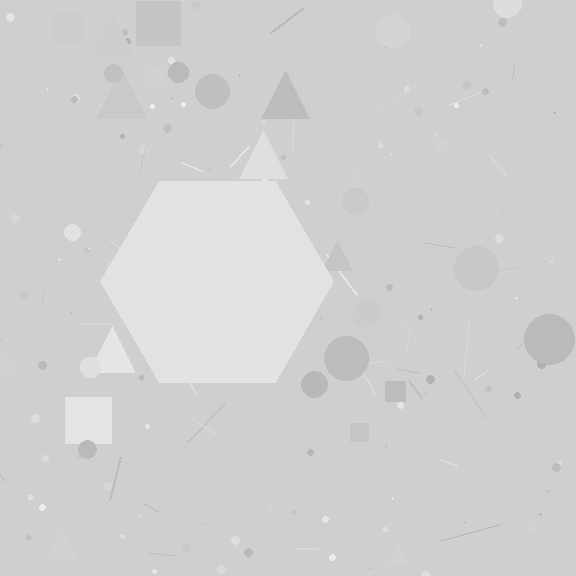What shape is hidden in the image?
A hexagon is hidden in the image.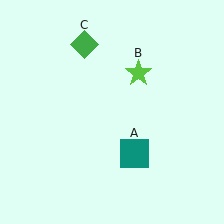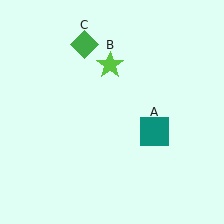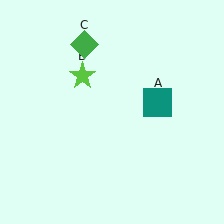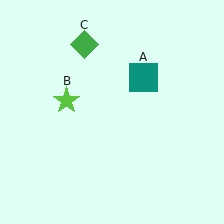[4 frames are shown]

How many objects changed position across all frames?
2 objects changed position: teal square (object A), lime star (object B).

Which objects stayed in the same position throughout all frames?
Green diamond (object C) remained stationary.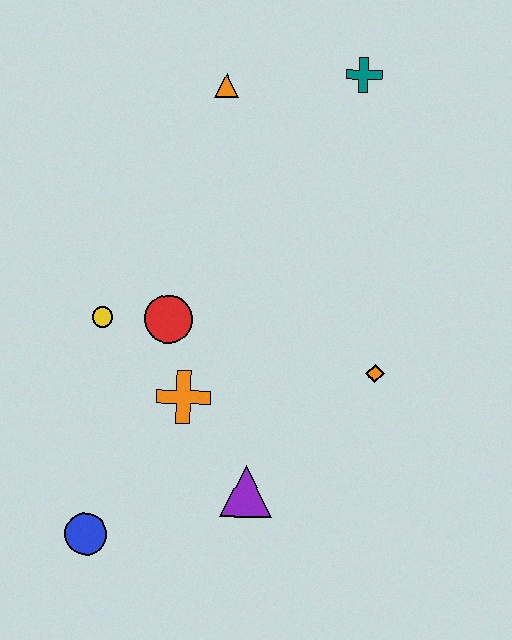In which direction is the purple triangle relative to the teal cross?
The purple triangle is below the teal cross.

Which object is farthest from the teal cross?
The blue circle is farthest from the teal cross.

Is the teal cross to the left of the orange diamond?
Yes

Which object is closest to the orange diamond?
The purple triangle is closest to the orange diamond.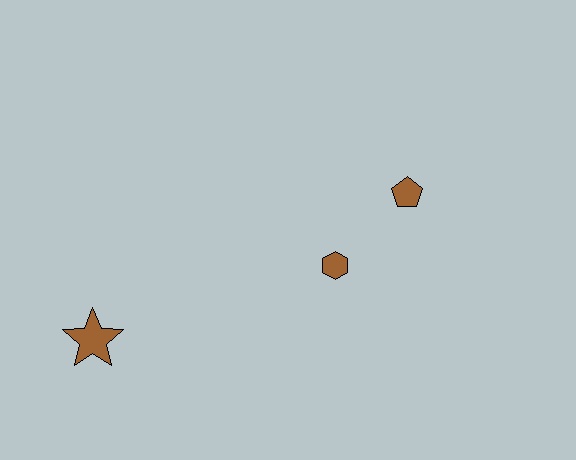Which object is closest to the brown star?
The brown hexagon is closest to the brown star.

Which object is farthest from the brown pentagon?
The brown star is farthest from the brown pentagon.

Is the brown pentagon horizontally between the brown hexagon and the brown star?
No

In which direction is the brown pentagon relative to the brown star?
The brown pentagon is to the right of the brown star.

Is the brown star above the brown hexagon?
No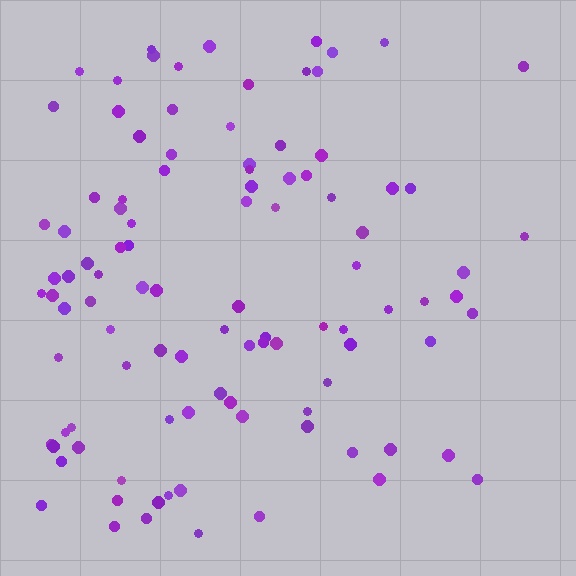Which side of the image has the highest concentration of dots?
The left.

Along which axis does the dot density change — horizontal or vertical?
Horizontal.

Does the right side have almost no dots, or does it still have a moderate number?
Still a moderate number, just noticeably fewer than the left.